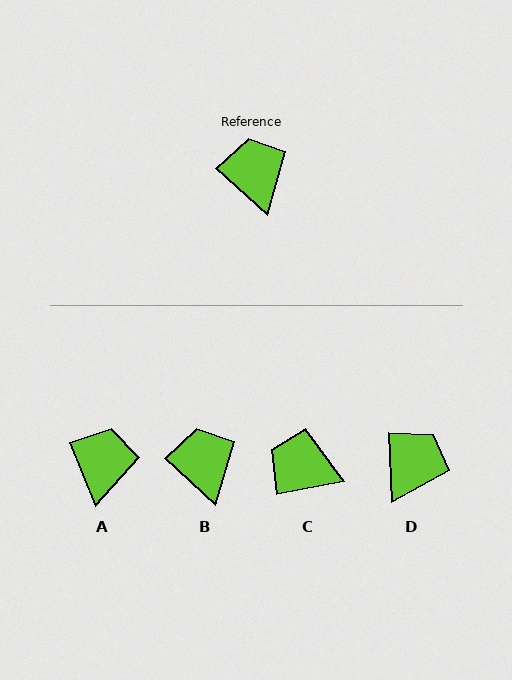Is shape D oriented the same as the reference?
No, it is off by about 45 degrees.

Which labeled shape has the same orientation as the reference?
B.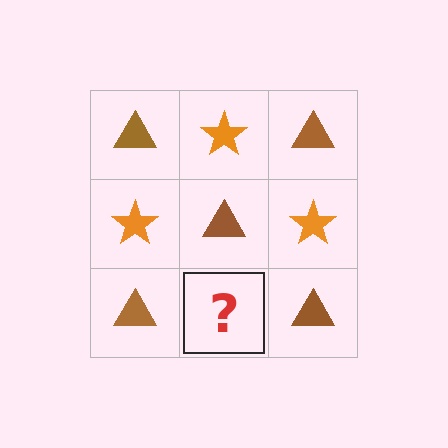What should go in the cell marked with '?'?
The missing cell should contain an orange star.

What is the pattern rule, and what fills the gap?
The rule is that it alternates brown triangle and orange star in a checkerboard pattern. The gap should be filled with an orange star.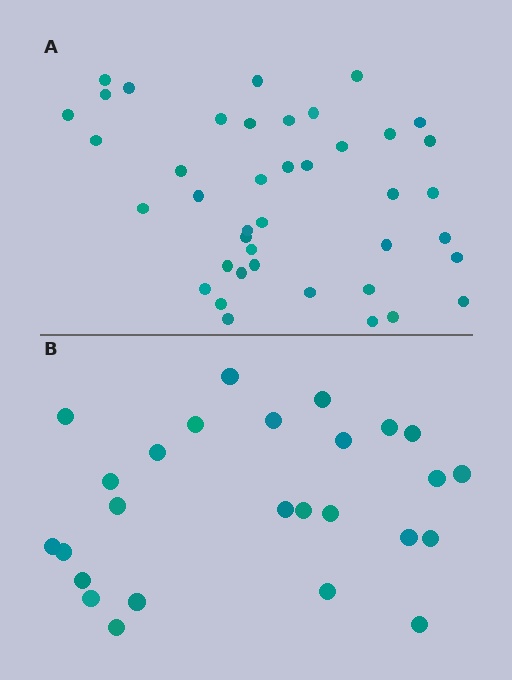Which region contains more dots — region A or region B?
Region A (the top region) has more dots.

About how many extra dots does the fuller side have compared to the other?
Region A has approximately 15 more dots than region B.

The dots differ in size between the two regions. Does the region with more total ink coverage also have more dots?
No. Region B has more total ink coverage because its dots are larger, but region A actually contains more individual dots. Total area can be misleading — the number of items is what matters here.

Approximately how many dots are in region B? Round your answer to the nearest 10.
About 30 dots. (The exact count is 26, which rounds to 30.)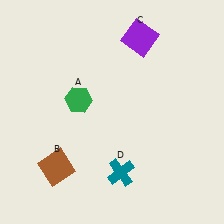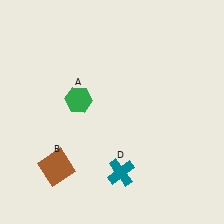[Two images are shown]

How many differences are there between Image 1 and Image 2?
There is 1 difference between the two images.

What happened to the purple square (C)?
The purple square (C) was removed in Image 2. It was in the top-right area of Image 1.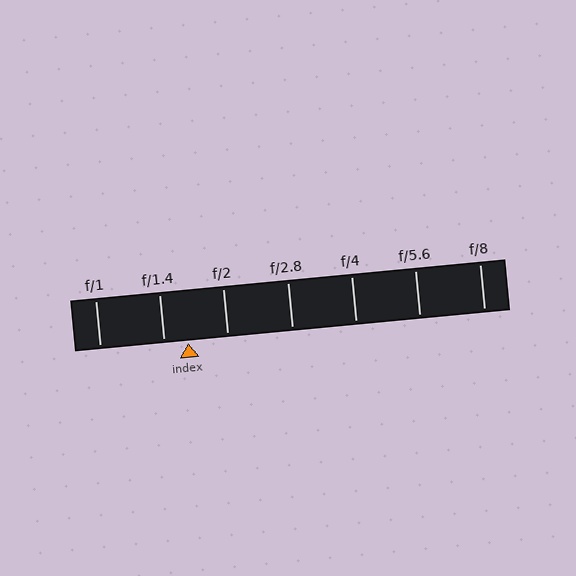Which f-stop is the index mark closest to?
The index mark is closest to f/1.4.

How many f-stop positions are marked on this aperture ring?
There are 7 f-stop positions marked.